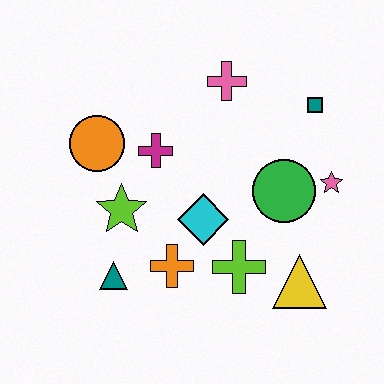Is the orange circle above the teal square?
No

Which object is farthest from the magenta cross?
The yellow triangle is farthest from the magenta cross.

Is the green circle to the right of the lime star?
Yes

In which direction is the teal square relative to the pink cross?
The teal square is to the right of the pink cross.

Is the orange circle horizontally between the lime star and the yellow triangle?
No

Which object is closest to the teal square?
The pink star is closest to the teal square.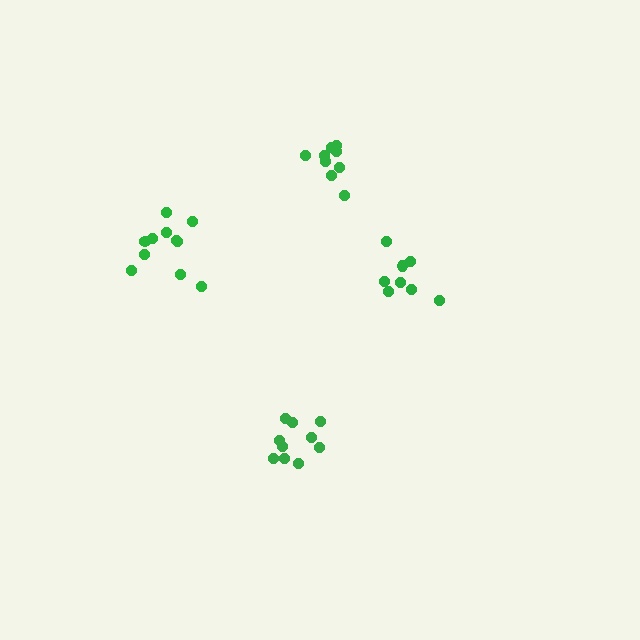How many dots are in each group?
Group 1: 8 dots, Group 2: 11 dots, Group 3: 9 dots, Group 4: 10 dots (38 total).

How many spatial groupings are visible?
There are 4 spatial groupings.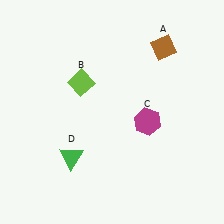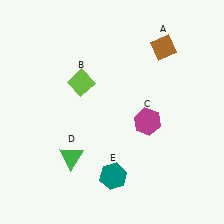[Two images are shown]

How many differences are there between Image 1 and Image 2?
There is 1 difference between the two images.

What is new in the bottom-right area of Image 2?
A teal hexagon (E) was added in the bottom-right area of Image 2.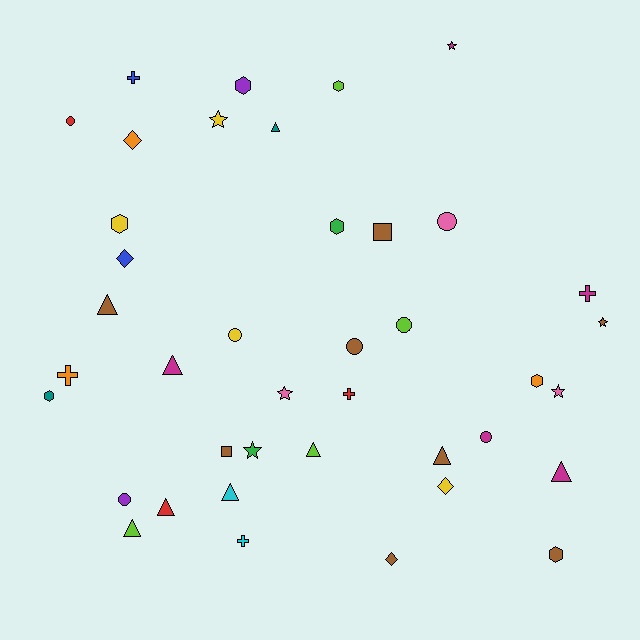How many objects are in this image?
There are 40 objects.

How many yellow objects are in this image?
There are 4 yellow objects.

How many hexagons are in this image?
There are 7 hexagons.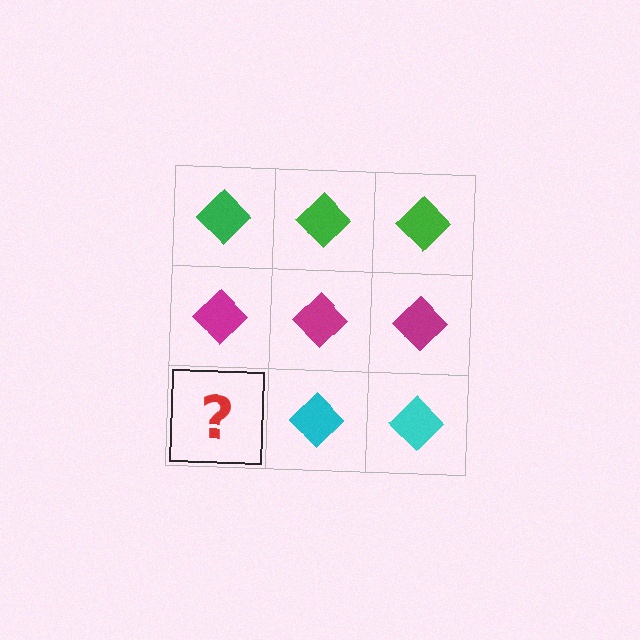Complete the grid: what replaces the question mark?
The question mark should be replaced with a cyan diamond.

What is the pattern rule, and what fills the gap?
The rule is that each row has a consistent color. The gap should be filled with a cyan diamond.